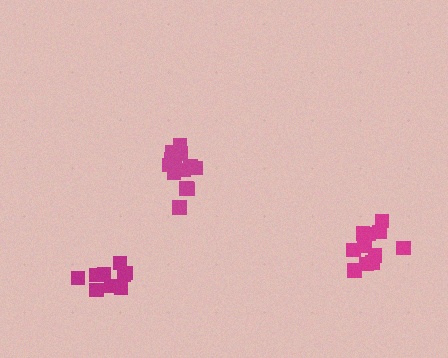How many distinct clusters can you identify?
There are 3 distinct clusters.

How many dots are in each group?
Group 1: 14 dots, Group 2: 10 dots, Group 3: 11 dots (35 total).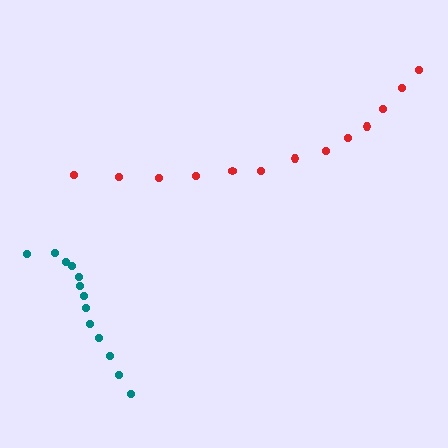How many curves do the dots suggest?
There are 2 distinct paths.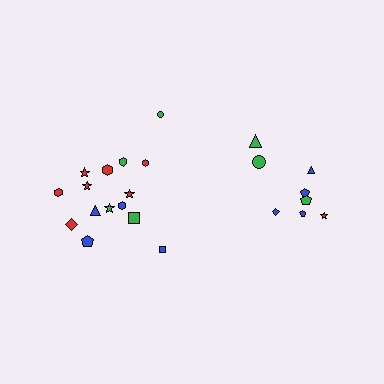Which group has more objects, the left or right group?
The left group.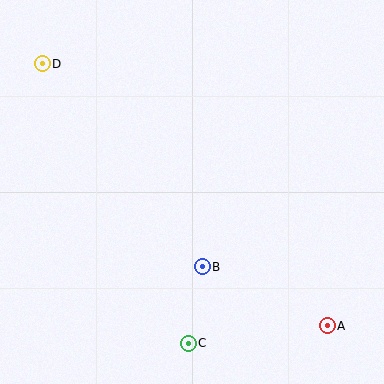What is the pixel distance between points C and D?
The distance between C and D is 315 pixels.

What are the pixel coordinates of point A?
Point A is at (327, 326).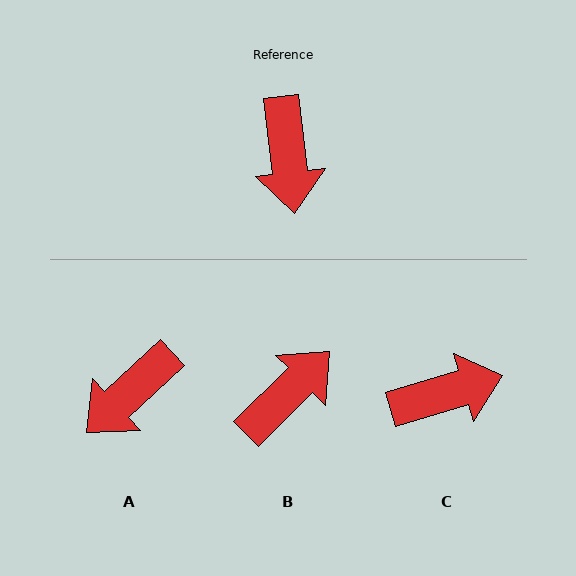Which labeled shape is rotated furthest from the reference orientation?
B, about 128 degrees away.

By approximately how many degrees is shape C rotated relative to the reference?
Approximately 100 degrees counter-clockwise.